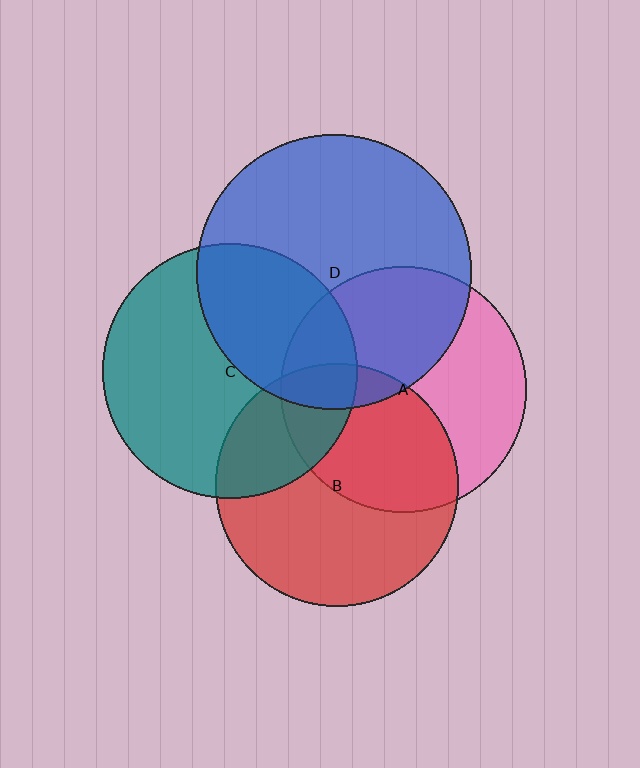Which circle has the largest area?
Circle D (blue).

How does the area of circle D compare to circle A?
Approximately 1.3 times.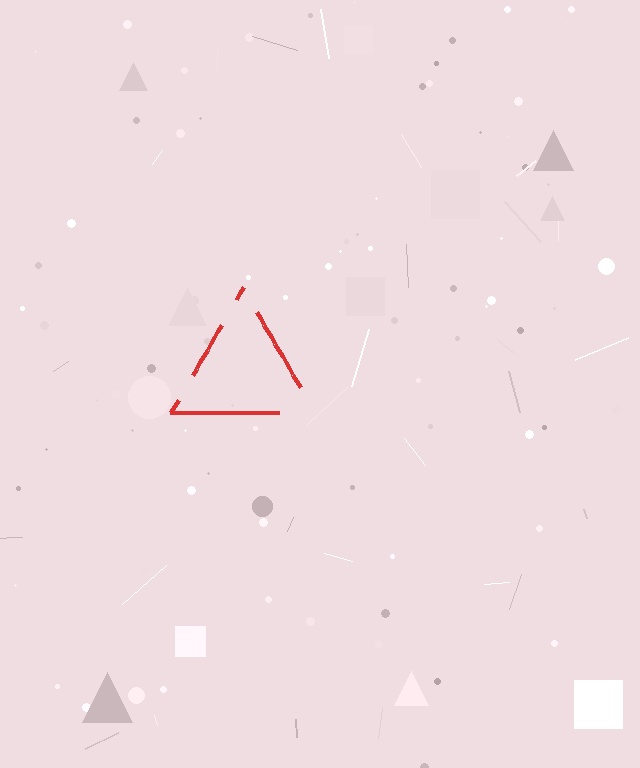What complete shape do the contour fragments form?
The contour fragments form a triangle.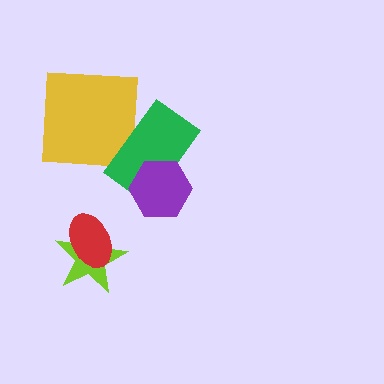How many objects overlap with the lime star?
1 object overlaps with the lime star.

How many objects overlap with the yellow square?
1 object overlaps with the yellow square.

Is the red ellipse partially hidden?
No, no other shape covers it.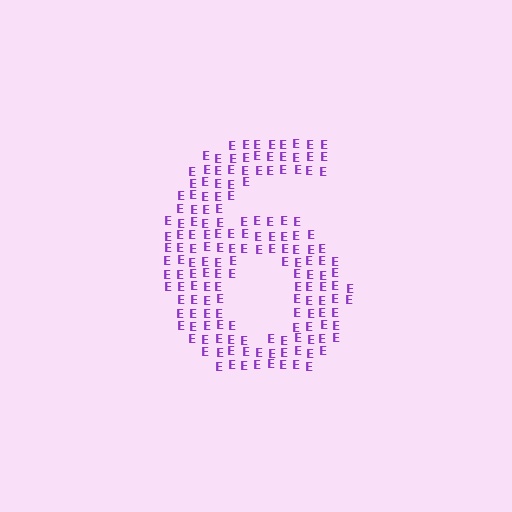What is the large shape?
The large shape is the digit 6.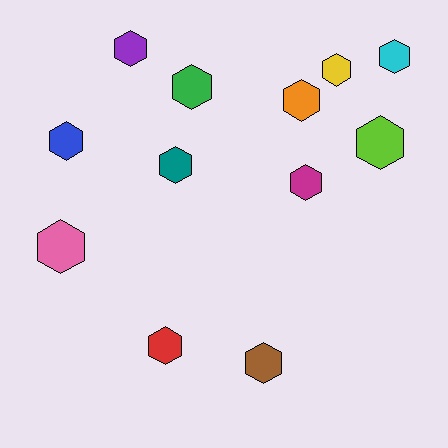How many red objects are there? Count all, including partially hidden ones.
There is 1 red object.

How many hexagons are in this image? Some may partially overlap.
There are 12 hexagons.